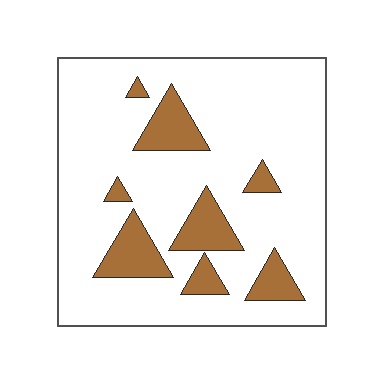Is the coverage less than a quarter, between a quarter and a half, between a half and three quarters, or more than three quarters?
Less than a quarter.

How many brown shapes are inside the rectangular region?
8.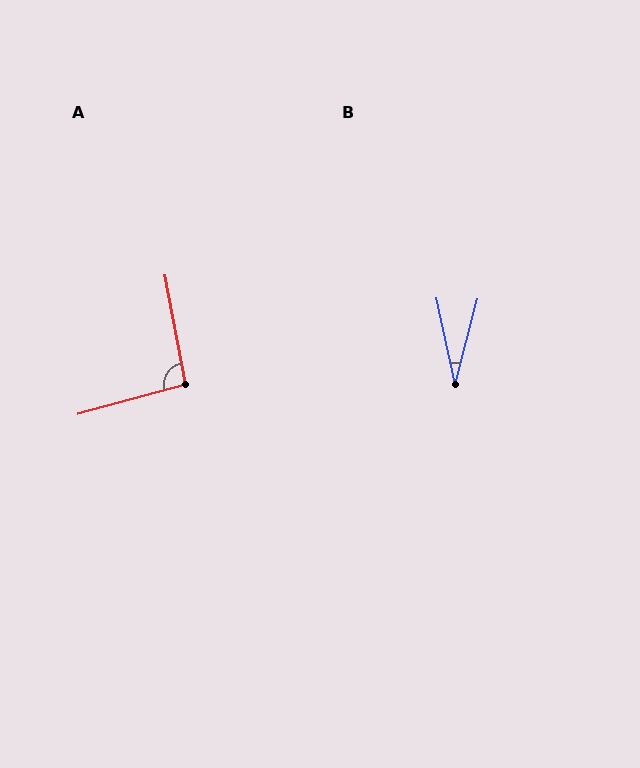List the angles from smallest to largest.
B (27°), A (95°).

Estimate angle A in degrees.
Approximately 95 degrees.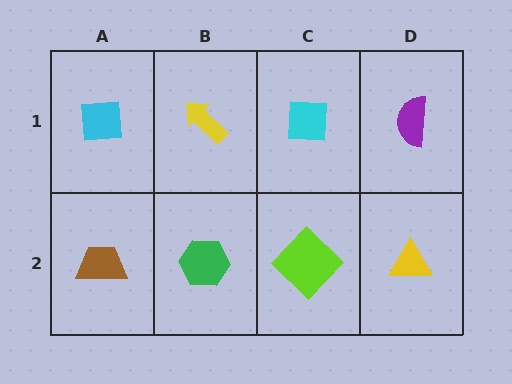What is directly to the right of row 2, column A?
A green hexagon.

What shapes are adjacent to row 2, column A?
A cyan square (row 1, column A), a green hexagon (row 2, column B).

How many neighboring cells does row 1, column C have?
3.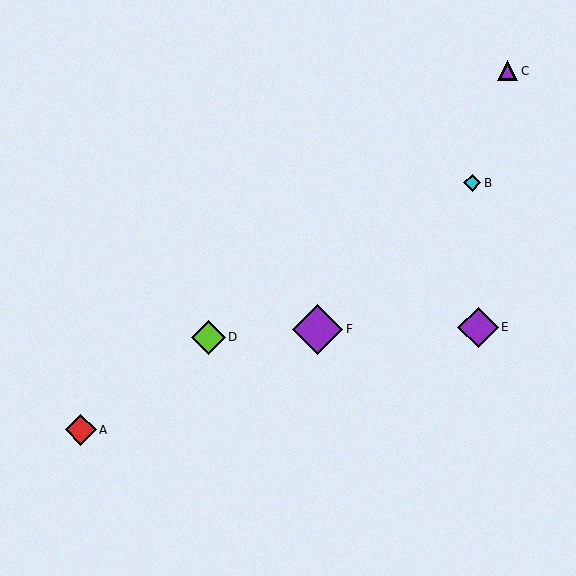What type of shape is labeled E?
Shape E is a purple diamond.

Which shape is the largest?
The purple diamond (labeled F) is the largest.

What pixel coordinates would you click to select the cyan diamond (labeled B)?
Click at (472, 183) to select the cyan diamond B.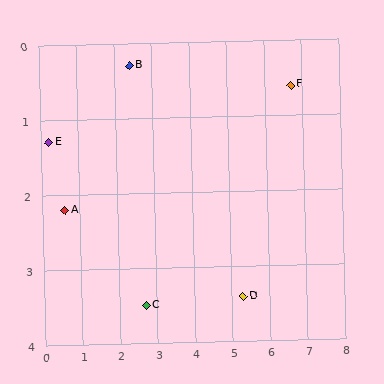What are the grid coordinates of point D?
Point D is at approximately (5.3, 3.4).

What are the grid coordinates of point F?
Point F is at approximately (6.7, 0.6).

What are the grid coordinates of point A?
Point A is at approximately (0.6, 2.2).